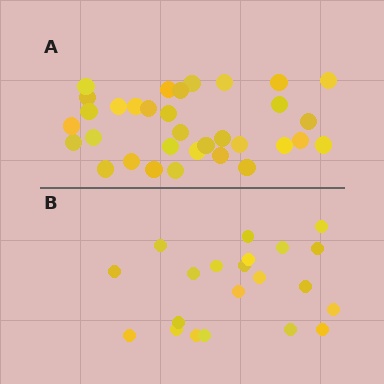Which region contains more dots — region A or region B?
Region A (the top region) has more dots.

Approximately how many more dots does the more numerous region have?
Region A has roughly 12 or so more dots than region B.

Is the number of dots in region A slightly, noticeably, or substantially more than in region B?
Region A has substantially more. The ratio is roughly 1.6 to 1.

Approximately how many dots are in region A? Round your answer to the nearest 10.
About 30 dots. (The exact count is 33, which rounds to 30.)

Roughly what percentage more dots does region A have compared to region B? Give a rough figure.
About 55% more.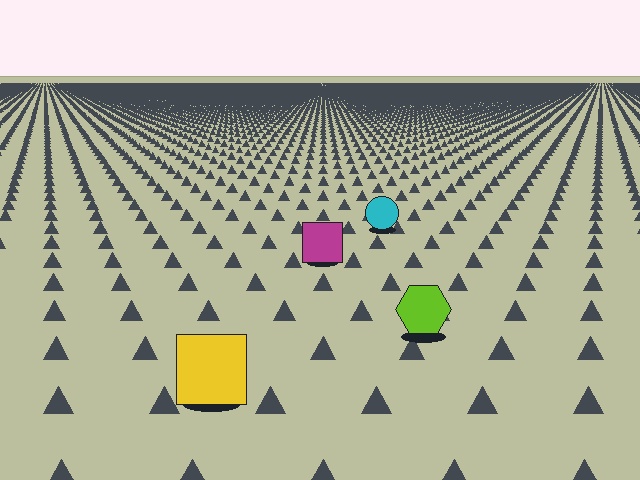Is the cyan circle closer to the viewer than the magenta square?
No. The magenta square is closer — you can tell from the texture gradient: the ground texture is coarser near it.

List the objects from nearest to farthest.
From nearest to farthest: the yellow square, the lime hexagon, the magenta square, the cyan circle.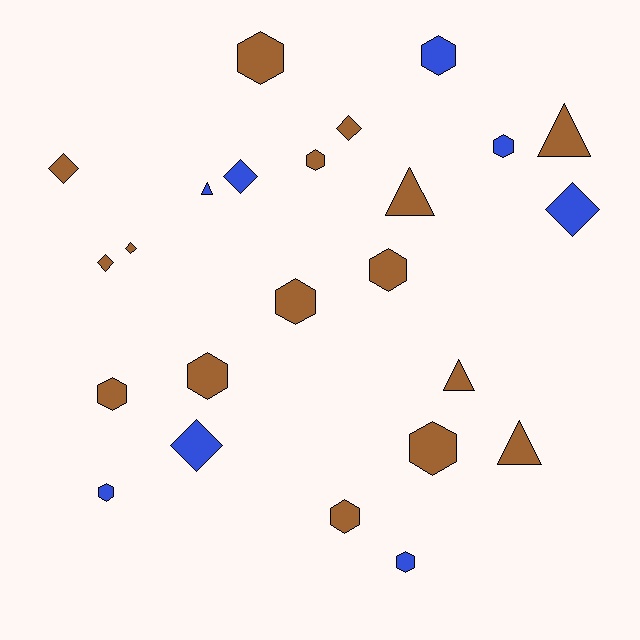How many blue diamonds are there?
There are 3 blue diamonds.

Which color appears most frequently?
Brown, with 16 objects.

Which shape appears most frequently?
Hexagon, with 12 objects.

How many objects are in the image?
There are 24 objects.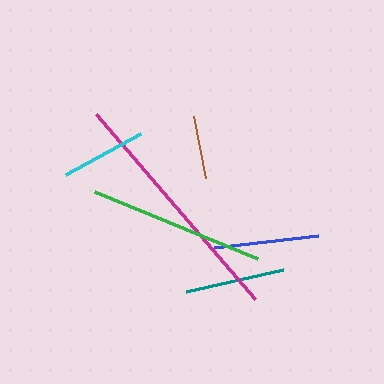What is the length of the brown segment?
The brown segment is approximately 63 pixels long.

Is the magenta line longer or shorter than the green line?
The magenta line is longer than the green line.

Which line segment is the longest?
The magenta line is the longest at approximately 244 pixels.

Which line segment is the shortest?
The brown line is the shortest at approximately 63 pixels.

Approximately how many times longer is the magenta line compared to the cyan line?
The magenta line is approximately 2.9 times the length of the cyan line.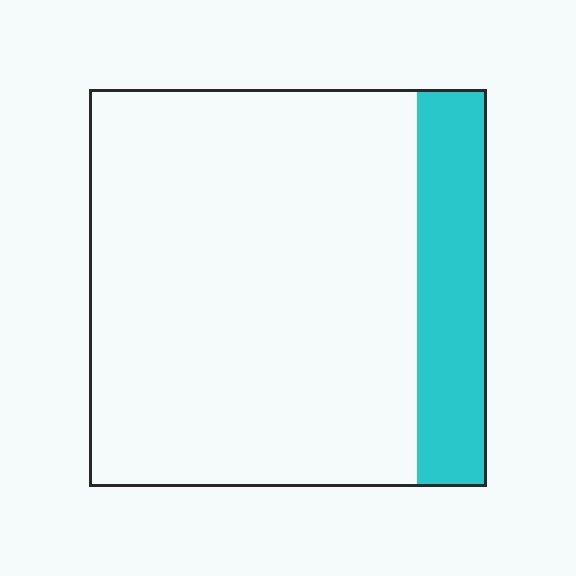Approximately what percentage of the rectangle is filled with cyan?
Approximately 20%.